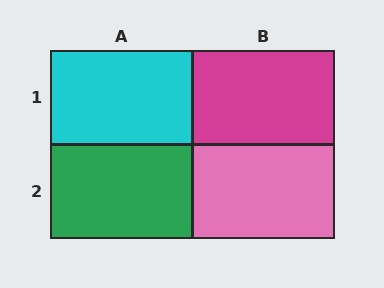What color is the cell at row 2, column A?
Green.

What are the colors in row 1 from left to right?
Cyan, magenta.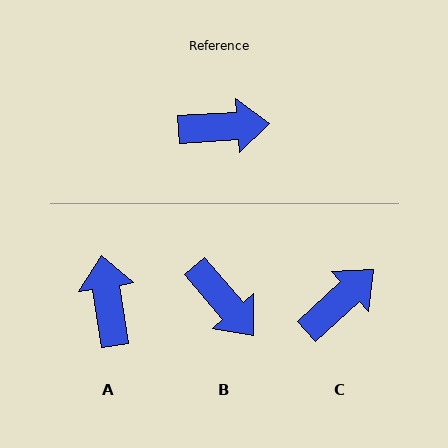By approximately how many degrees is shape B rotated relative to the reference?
Approximately 53 degrees clockwise.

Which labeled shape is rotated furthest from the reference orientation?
A, about 95 degrees away.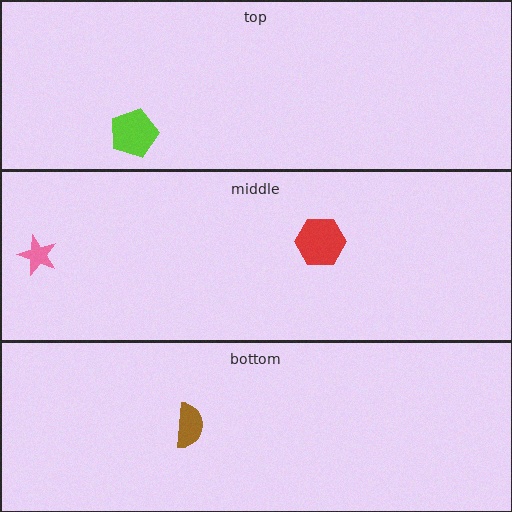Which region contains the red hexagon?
The middle region.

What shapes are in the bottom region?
The brown semicircle.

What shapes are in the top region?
The lime pentagon.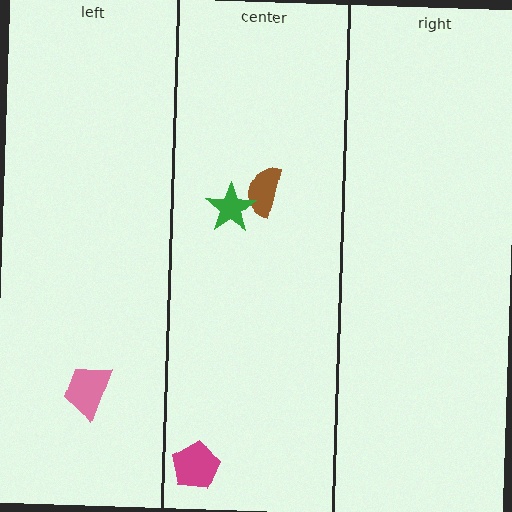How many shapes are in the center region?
3.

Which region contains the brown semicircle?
The center region.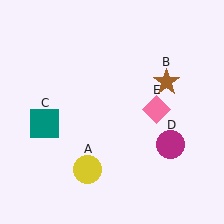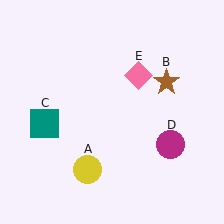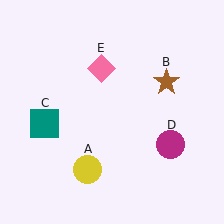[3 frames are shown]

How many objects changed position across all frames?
1 object changed position: pink diamond (object E).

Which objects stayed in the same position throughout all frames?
Yellow circle (object A) and brown star (object B) and teal square (object C) and magenta circle (object D) remained stationary.